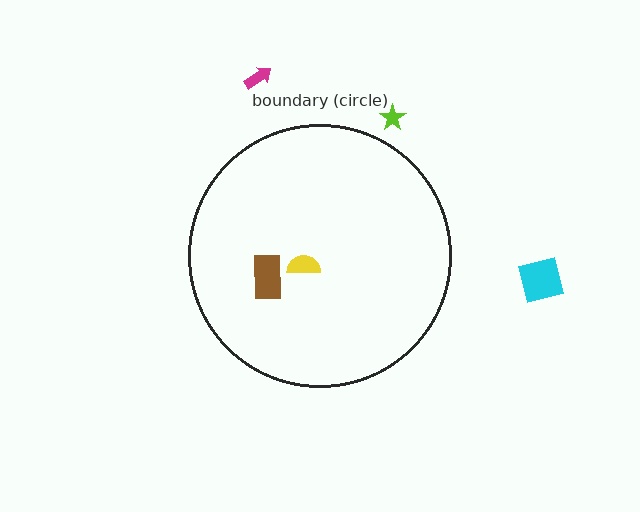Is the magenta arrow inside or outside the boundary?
Outside.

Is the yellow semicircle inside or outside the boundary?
Inside.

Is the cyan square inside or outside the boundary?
Outside.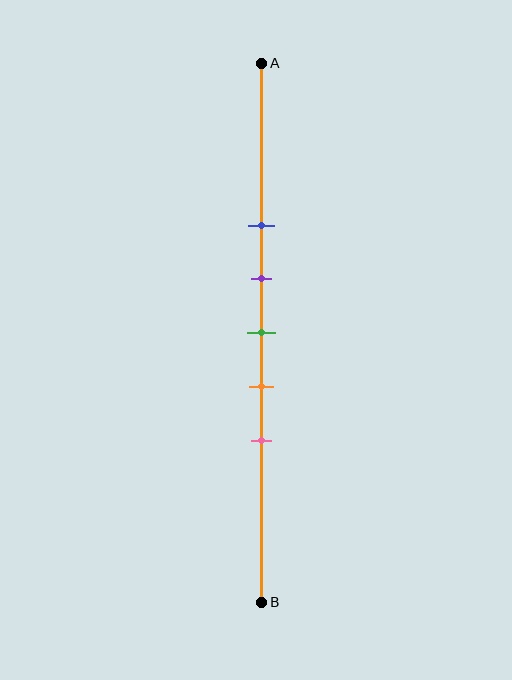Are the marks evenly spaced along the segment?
Yes, the marks are approximately evenly spaced.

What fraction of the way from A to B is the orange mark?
The orange mark is approximately 60% (0.6) of the way from A to B.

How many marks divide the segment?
There are 5 marks dividing the segment.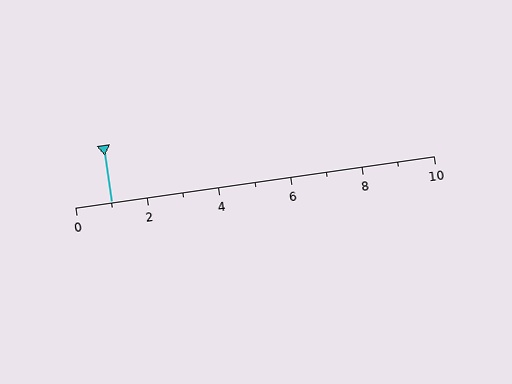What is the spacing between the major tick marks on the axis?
The major ticks are spaced 2 apart.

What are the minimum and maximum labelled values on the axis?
The axis runs from 0 to 10.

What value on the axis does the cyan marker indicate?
The marker indicates approximately 1.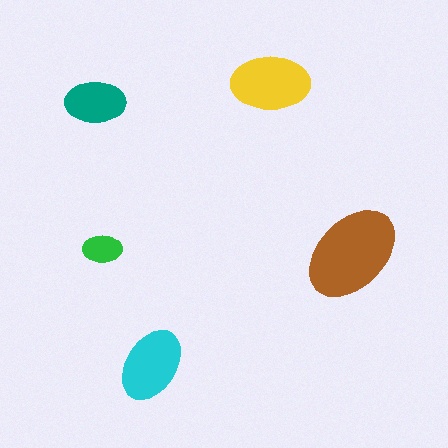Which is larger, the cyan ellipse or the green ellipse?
The cyan one.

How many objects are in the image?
There are 5 objects in the image.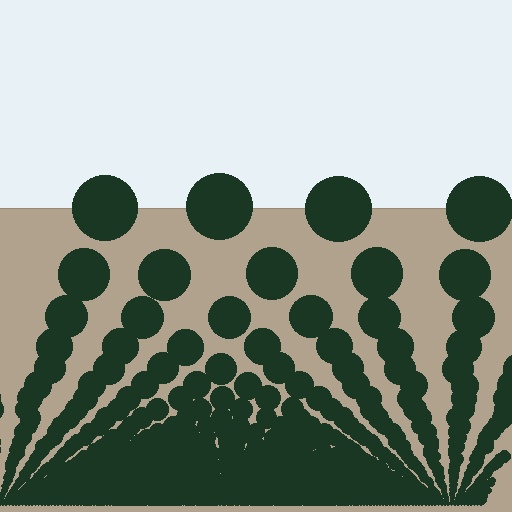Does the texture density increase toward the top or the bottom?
Density increases toward the bottom.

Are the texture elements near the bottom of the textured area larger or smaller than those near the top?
Smaller. The gradient is inverted — elements near the bottom are smaller and denser.